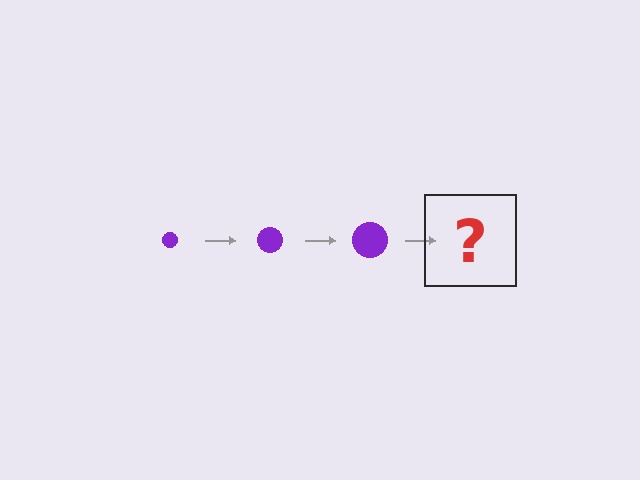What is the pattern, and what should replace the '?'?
The pattern is that the circle gets progressively larger each step. The '?' should be a purple circle, larger than the previous one.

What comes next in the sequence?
The next element should be a purple circle, larger than the previous one.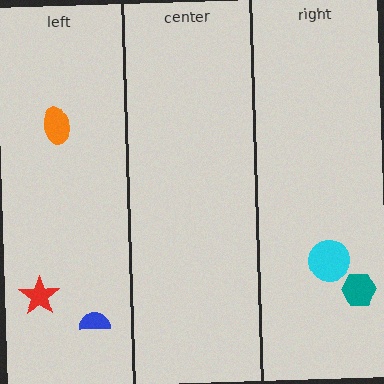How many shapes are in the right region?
2.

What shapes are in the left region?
The blue semicircle, the orange ellipse, the red star.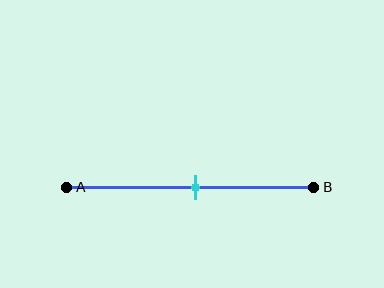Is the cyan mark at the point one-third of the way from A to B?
No, the mark is at about 50% from A, not at the 33% one-third point.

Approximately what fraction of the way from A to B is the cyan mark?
The cyan mark is approximately 50% of the way from A to B.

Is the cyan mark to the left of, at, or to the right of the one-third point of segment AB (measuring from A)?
The cyan mark is to the right of the one-third point of segment AB.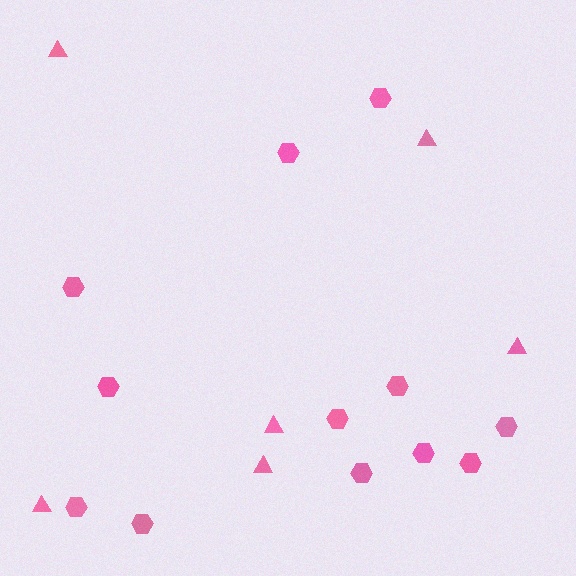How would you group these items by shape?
There are 2 groups: one group of hexagons (12) and one group of triangles (6).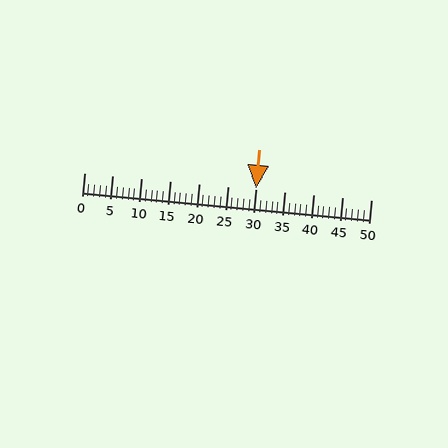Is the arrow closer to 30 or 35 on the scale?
The arrow is closer to 30.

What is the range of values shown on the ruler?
The ruler shows values from 0 to 50.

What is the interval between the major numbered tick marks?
The major tick marks are spaced 5 units apart.